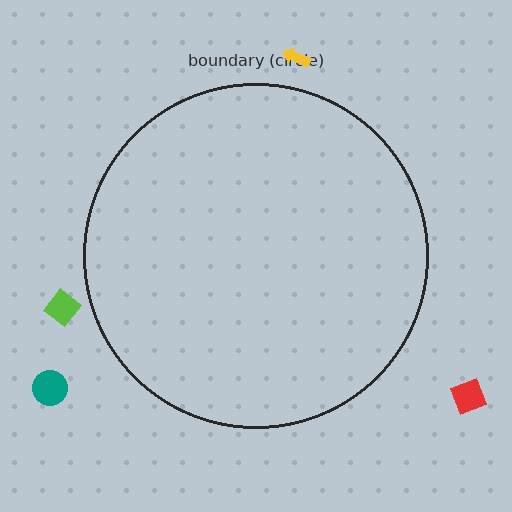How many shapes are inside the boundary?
0 inside, 4 outside.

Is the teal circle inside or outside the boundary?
Outside.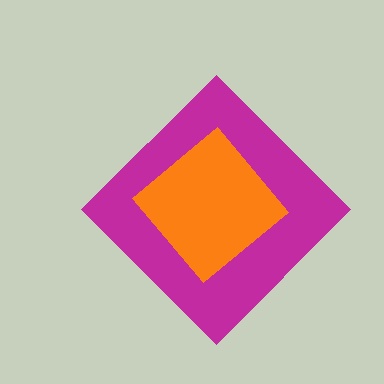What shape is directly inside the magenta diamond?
The orange diamond.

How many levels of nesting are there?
2.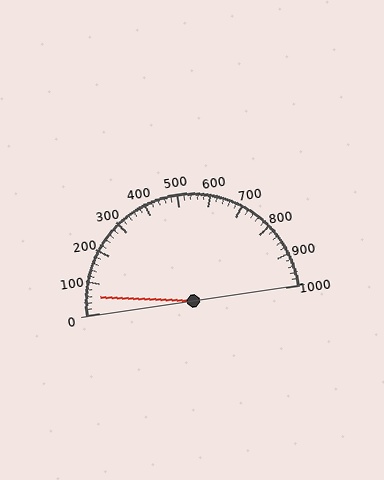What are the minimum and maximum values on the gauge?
The gauge ranges from 0 to 1000.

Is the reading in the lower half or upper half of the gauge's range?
The reading is in the lower half of the range (0 to 1000).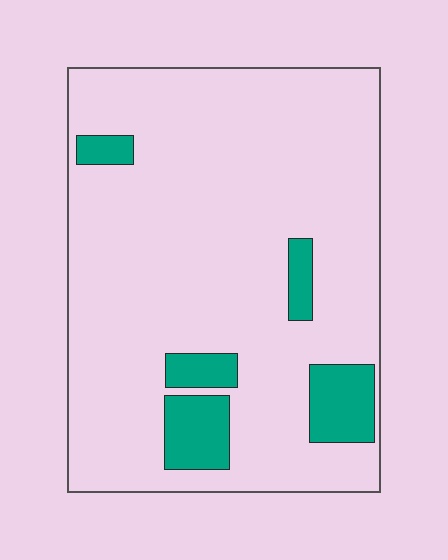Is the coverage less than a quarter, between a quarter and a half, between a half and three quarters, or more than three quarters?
Less than a quarter.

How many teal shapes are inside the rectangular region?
5.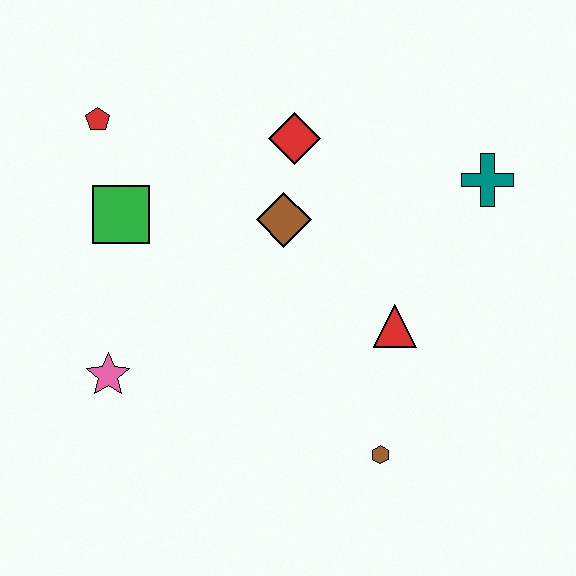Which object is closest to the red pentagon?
The green square is closest to the red pentagon.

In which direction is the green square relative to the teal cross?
The green square is to the left of the teal cross.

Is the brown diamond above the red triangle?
Yes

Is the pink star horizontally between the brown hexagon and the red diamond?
No